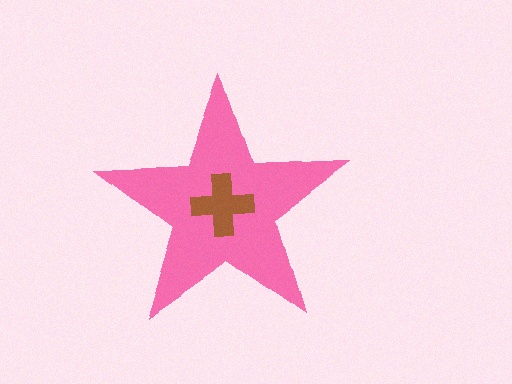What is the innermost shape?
The brown cross.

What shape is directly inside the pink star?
The brown cross.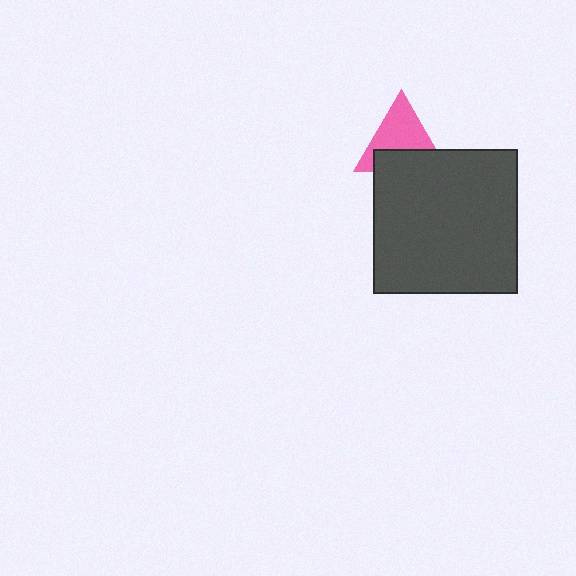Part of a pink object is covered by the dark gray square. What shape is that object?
It is a triangle.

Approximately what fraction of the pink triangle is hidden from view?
Roughly 38% of the pink triangle is hidden behind the dark gray square.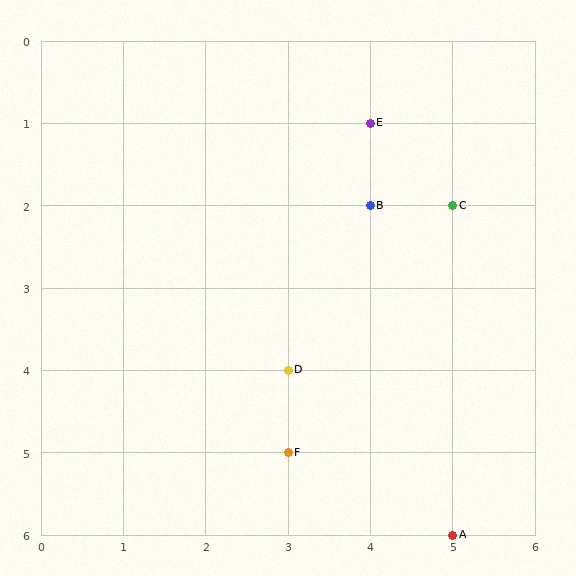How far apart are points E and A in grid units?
Points E and A are 1 column and 5 rows apart (about 5.1 grid units diagonally).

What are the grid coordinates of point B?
Point B is at grid coordinates (4, 2).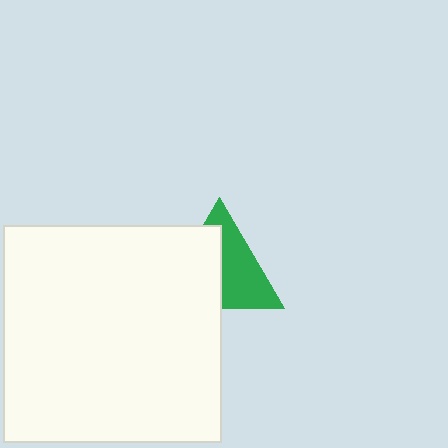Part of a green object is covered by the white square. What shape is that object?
It is a triangle.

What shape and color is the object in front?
The object in front is a white square.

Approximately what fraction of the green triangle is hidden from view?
Roughly 49% of the green triangle is hidden behind the white square.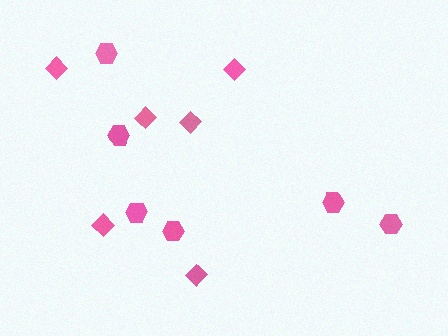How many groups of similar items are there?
There are 2 groups: one group of diamonds (6) and one group of hexagons (6).